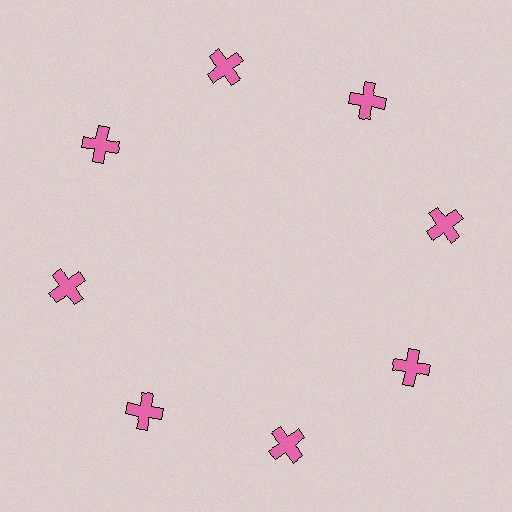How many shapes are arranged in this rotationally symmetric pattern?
There are 8 shapes, arranged in 8 groups of 1.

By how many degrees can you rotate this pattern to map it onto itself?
The pattern maps onto itself every 45 degrees of rotation.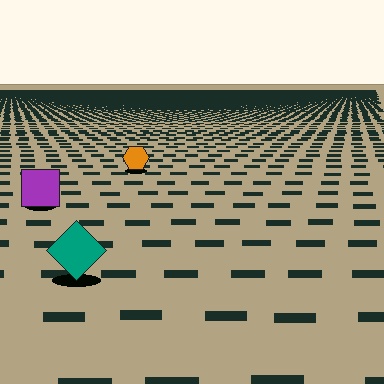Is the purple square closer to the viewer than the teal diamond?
No. The teal diamond is closer — you can tell from the texture gradient: the ground texture is coarser near it.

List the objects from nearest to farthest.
From nearest to farthest: the teal diamond, the purple square, the orange hexagon.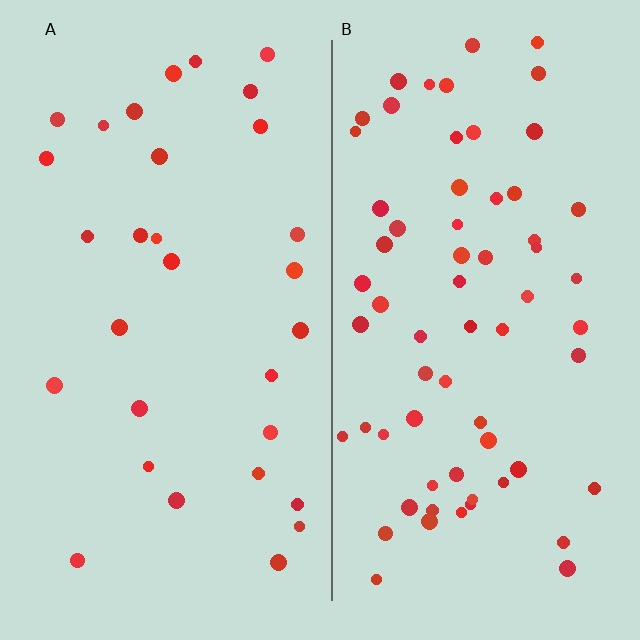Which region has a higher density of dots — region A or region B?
B (the right).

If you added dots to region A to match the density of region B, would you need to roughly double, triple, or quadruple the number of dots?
Approximately double.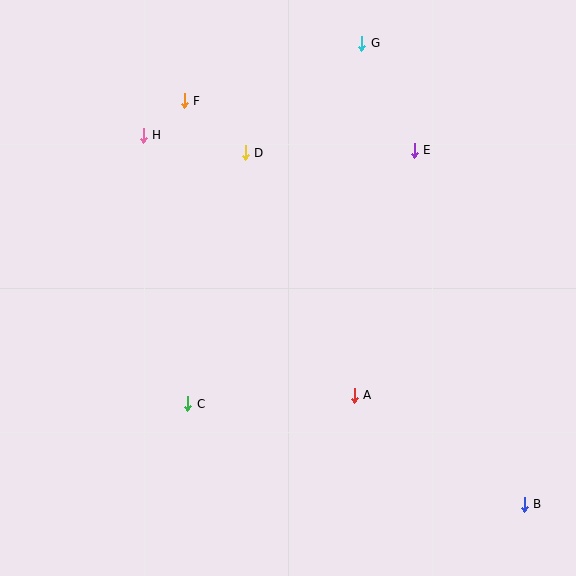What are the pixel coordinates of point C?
Point C is at (188, 404).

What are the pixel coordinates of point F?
Point F is at (184, 101).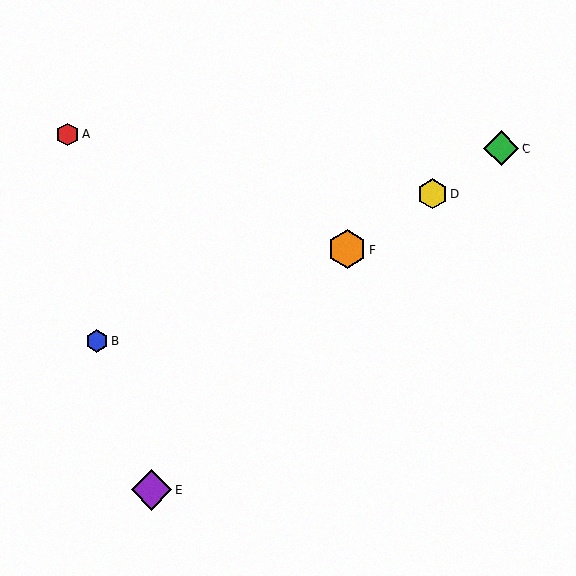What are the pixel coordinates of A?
Object A is at (67, 134).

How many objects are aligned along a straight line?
3 objects (C, D, F) are aligned along a straight line.